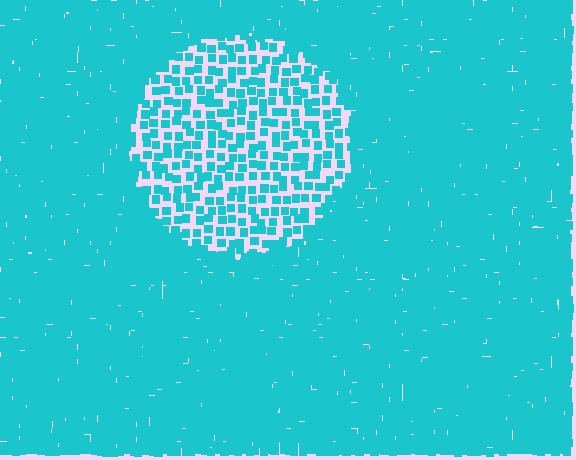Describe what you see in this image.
The image contains small cyan elements arranged at two different densities. A circle-shaped region is visible where the elements are less densely packed than the surrounding area.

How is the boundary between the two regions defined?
The boundary is defined by a change in element density (approximately 2.7x ratio). All elements are the same color, size, and shape.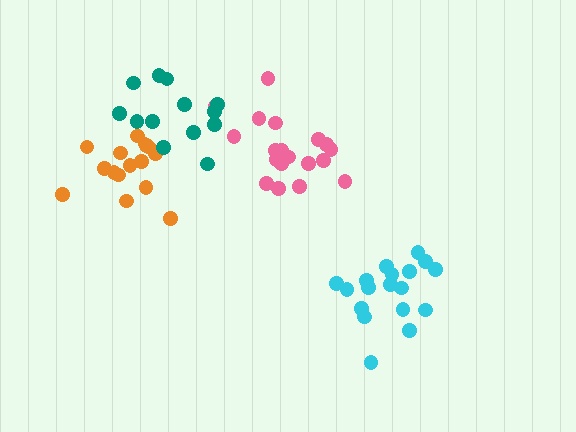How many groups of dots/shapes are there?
There are 4 groups.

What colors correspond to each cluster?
The clusters are colored: cyan, orange, pink, teal.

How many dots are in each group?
Group 1: 18 dots, Group 2: 16 dots, Group 3: 19 dots, Group 4: 13 dots (66 total).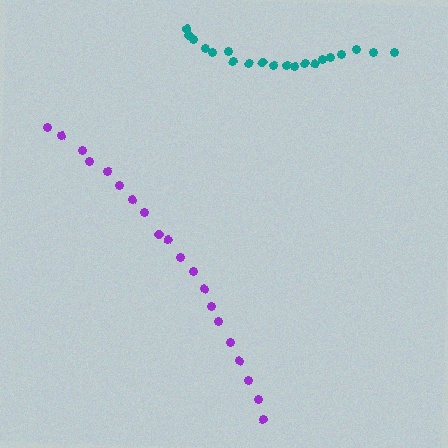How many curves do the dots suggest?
There are 2 distinct paths.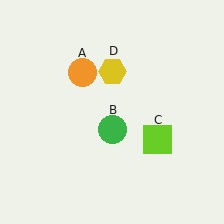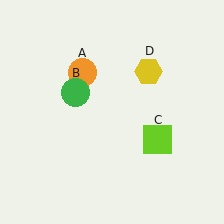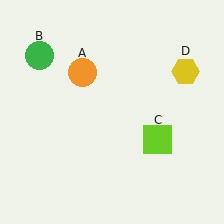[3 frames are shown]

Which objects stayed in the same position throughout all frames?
Orange circle (object A) and lime square (object C) remained stationary.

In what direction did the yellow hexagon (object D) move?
The yellow hexagon (object D) moved right.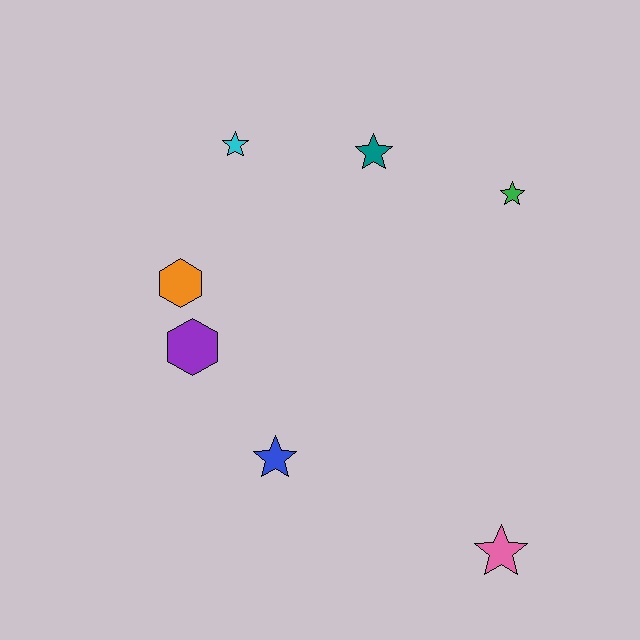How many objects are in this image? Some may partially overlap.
There are 7 objects.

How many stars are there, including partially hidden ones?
There are 5 stars.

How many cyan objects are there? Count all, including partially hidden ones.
There is 1 cyan object.